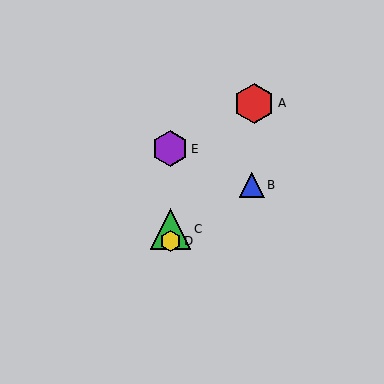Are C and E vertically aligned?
Yes, both are at x≈170.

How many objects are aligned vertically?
3 objects (C, D, E) are aligned vertically.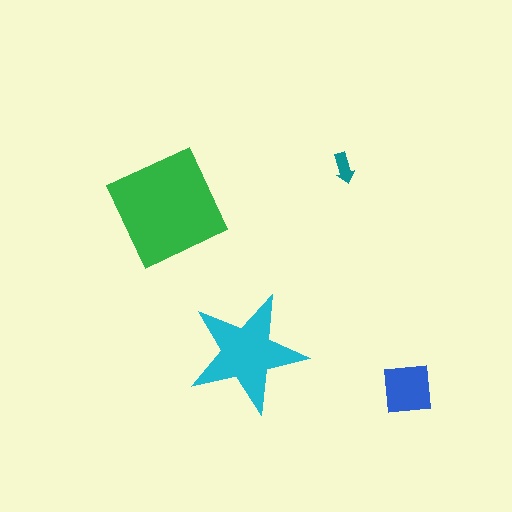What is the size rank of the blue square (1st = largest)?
3rd.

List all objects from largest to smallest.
The green diamond, the cyan star, the blue square, the teal arrow.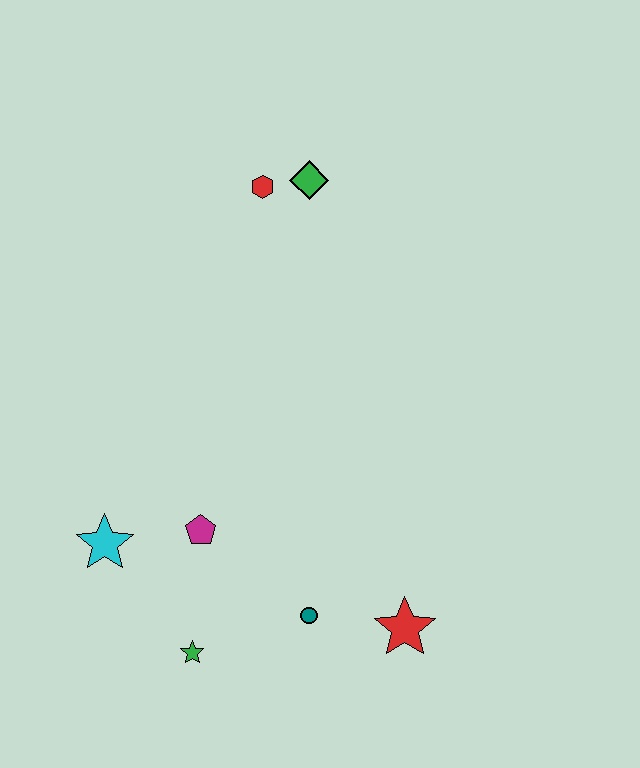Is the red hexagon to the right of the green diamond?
No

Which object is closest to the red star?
The teal circle is closest to the red star.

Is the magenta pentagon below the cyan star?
No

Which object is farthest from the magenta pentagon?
The green diamond is farthest from the magenta pentagon.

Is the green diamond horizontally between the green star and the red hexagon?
No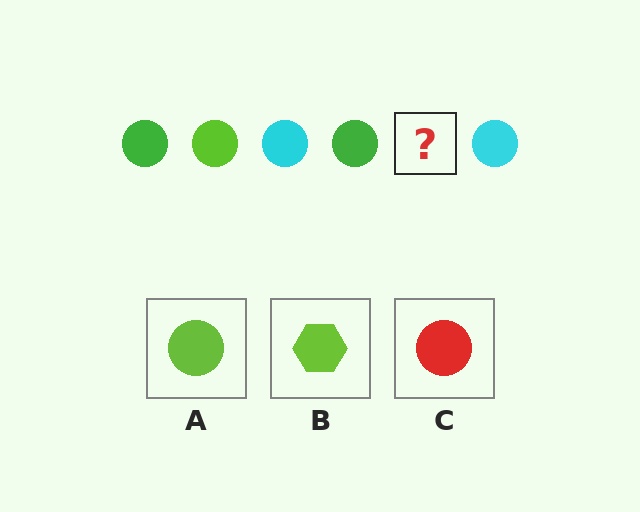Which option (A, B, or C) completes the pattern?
A.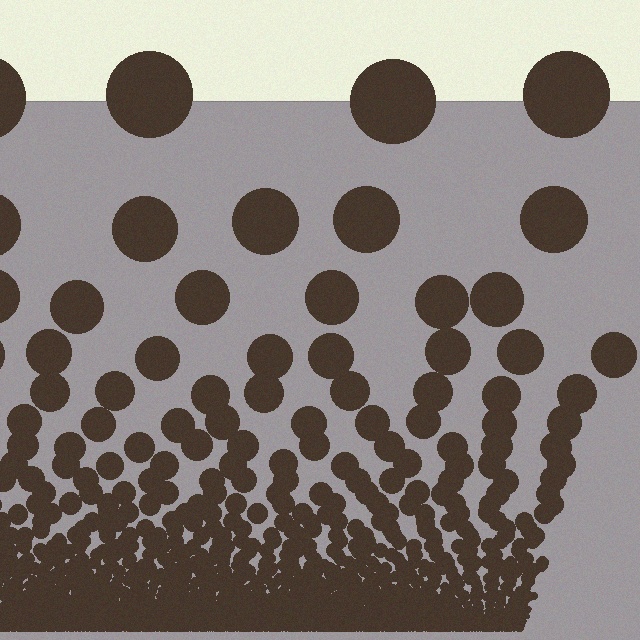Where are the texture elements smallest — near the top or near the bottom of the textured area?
Near the bottom.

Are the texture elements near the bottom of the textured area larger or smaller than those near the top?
Smaller. The gradient is inverted — elements near the bottom are smaller and denser.